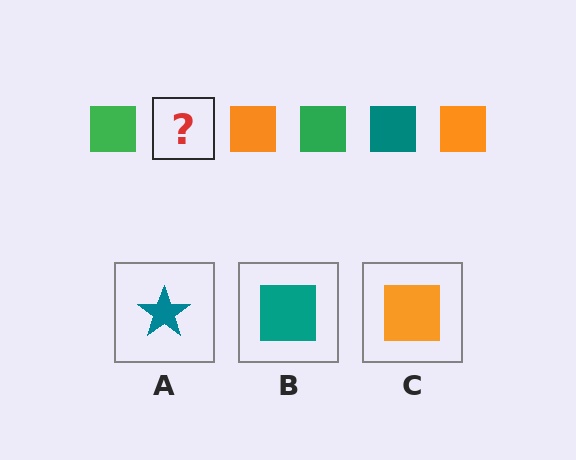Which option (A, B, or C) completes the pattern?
B.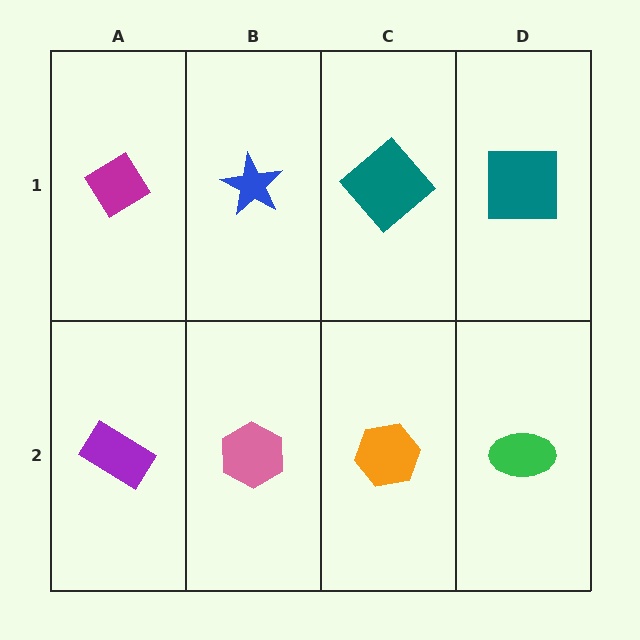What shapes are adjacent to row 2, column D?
A teal square (row 1, column D), an orange hexagon (row 2, column C).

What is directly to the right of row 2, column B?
An orange hexagon.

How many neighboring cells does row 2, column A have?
2.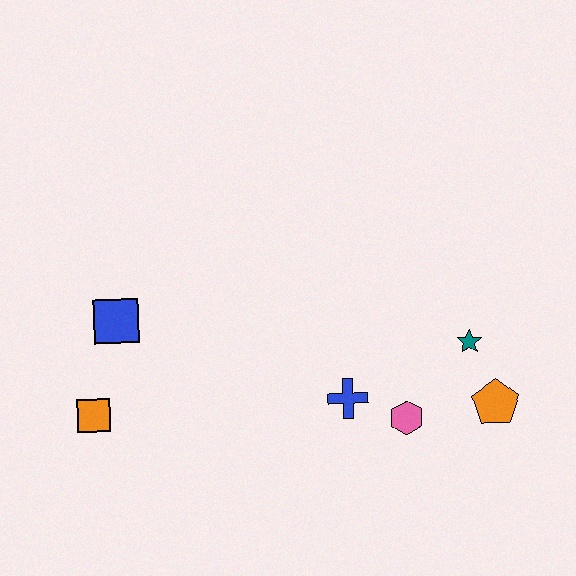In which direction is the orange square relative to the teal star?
The orange square is to the left of the teal star.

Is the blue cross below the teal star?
Yes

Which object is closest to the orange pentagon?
The teal star is closest to the orange pentagon.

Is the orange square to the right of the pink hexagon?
No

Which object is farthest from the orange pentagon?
The orange square is farthest from the orange pentagon.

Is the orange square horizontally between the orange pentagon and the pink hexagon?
No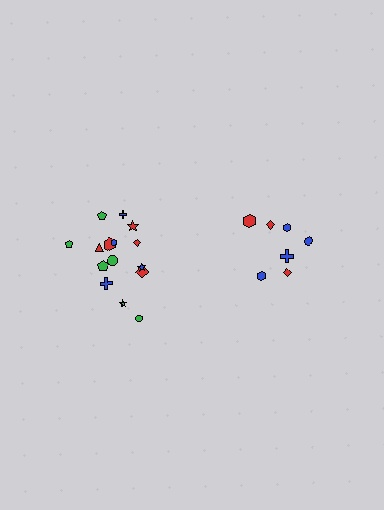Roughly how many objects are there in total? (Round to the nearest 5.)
Roughly 20 objects in total.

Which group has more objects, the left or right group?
The left group.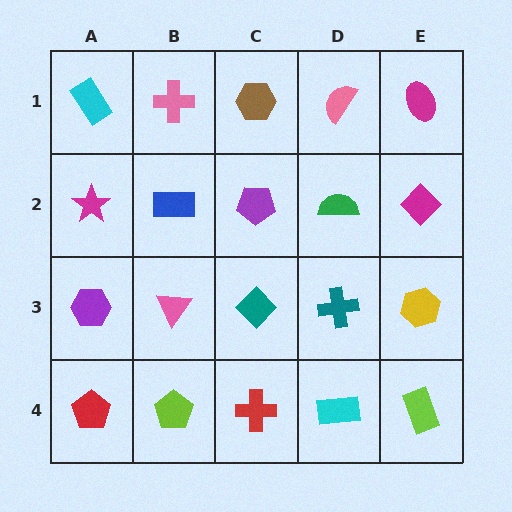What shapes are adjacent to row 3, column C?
A purple pentagon (row 2, column C), a red cross (row 4, column C), a pink triangle (row 3, column B), a teal cross (row 3, column D).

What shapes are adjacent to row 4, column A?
A purple hexagon (row 3, column A), a lime pentagon (row 4, column B).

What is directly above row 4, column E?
A yellow hexagon.